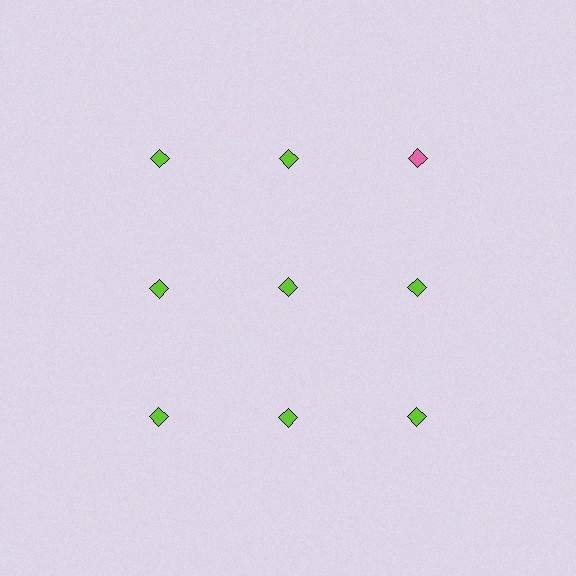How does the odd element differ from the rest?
It has a different color: pink instead of lime.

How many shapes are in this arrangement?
There are 9 shapes arranged in a grid pattern.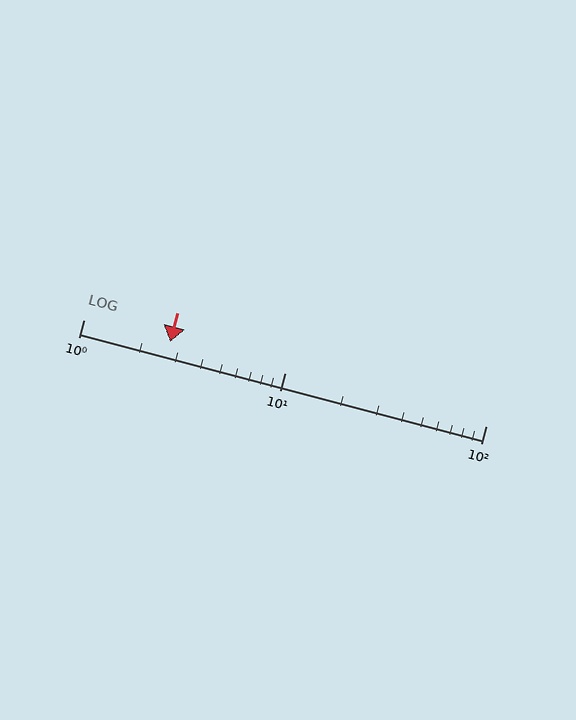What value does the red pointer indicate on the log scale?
The pointer indicates approximately 2.7.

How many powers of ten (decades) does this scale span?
The scale spans 2 decades, from 1 to 100.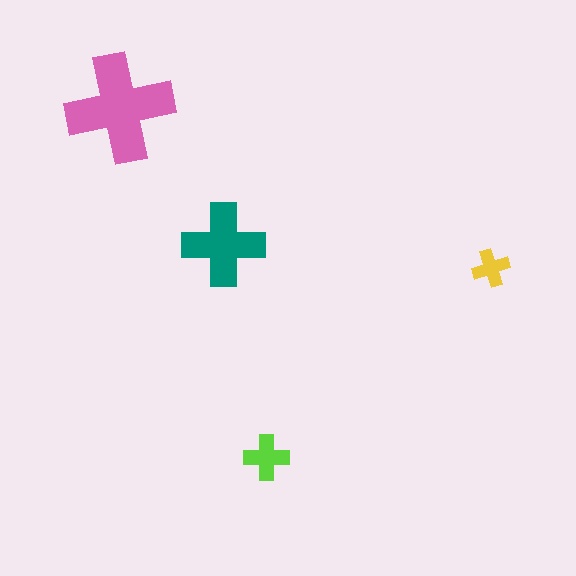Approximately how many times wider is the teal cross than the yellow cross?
About 2 times wider.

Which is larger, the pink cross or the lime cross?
The pink one.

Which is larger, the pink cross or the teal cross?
The pink one.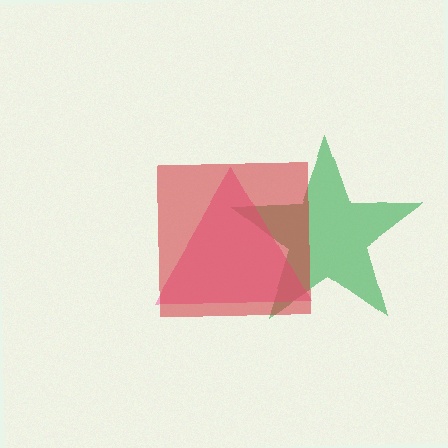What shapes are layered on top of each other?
The layered shapes are: a green star, a pink triangle, a red square.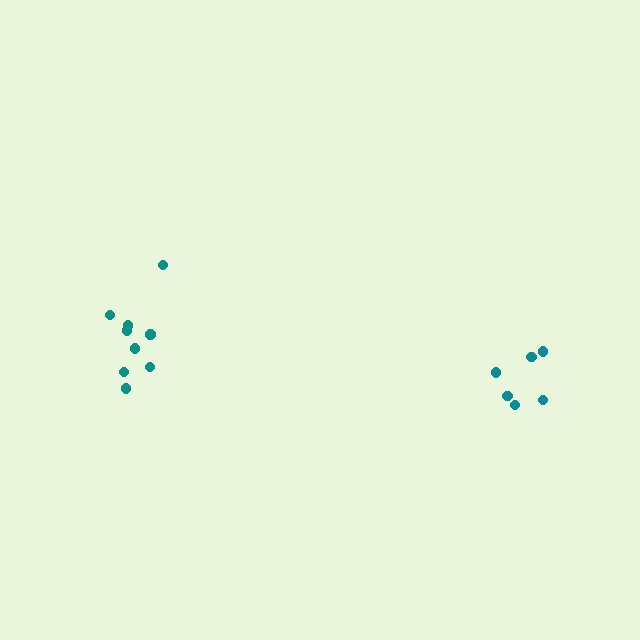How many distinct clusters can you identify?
There are 2 distinct clusters.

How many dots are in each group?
Group 1: 9 dots, Group 2: 6 dots (15 total).